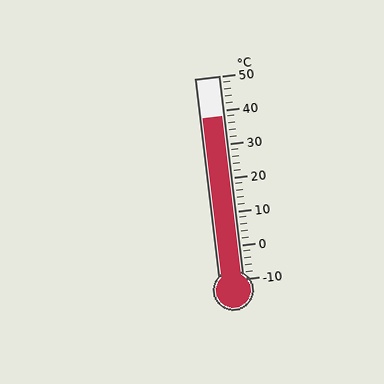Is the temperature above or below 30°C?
The temperature is above 30°C.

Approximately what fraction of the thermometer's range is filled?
The thermometer is filled to approximately 80% of its range.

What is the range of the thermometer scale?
The thermometer scale ranges from -10°C to 50°C.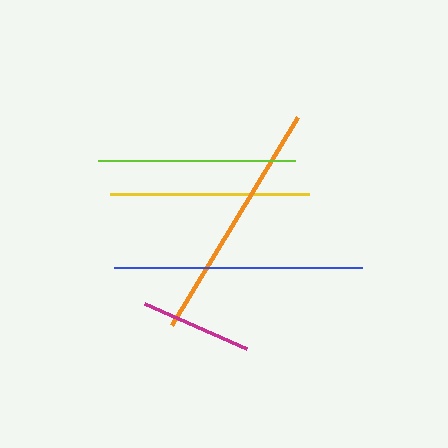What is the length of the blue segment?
The blue segment is approximately 247 pixels long.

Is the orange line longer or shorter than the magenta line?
The orange line is longer than the magenta line.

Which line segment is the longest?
The blue line is the longest at approximately 247 pixels.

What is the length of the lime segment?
The lime segment is approximately 197 pixels long.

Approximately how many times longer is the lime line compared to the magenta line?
The lime line is approximately 1.8 times the length of the magenta line.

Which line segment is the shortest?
The magenta line is the shortest at approximately 111 pixels.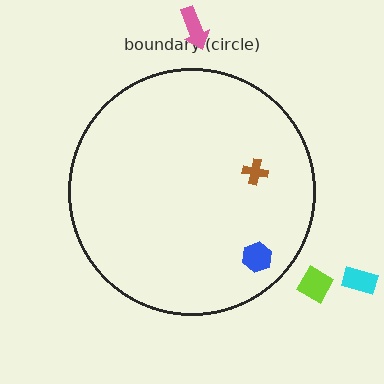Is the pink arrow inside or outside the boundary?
Outside.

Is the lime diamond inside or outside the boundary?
Outside.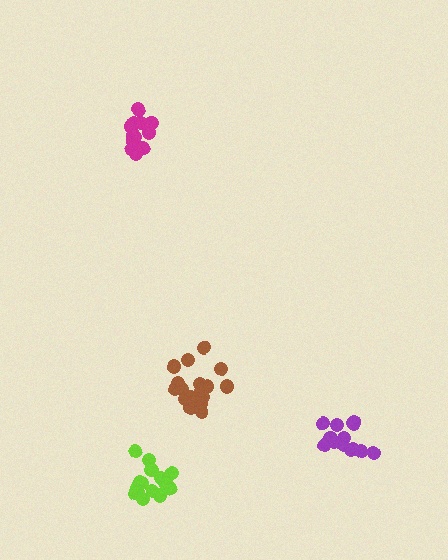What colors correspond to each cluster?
The clusters are colored: magenta, purple, lime, brown.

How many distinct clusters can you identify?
There are 4 distinct clusters.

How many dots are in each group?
Group 1: 14 dots, Group 2: 14 dots, Group 3: 16 dots, Group 4: 19 dots (63 total).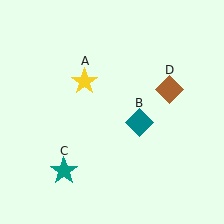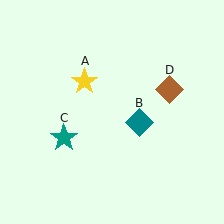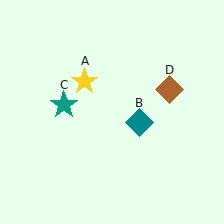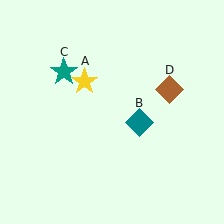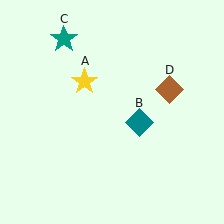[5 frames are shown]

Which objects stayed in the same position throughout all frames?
Yellow star (object A) and teal diamond (object B) and brown diamond (object D) remained stationary.